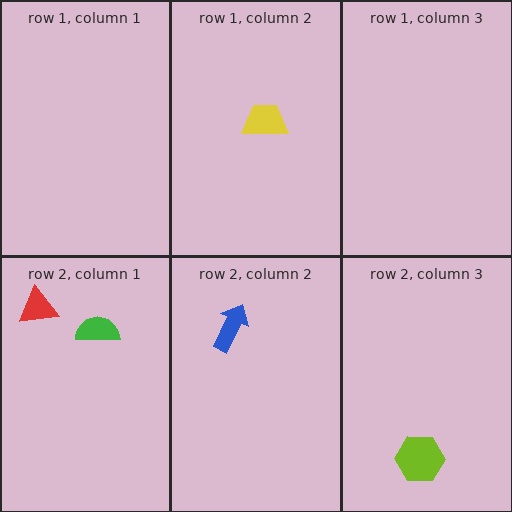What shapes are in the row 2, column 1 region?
The green semicircle, the red triangle.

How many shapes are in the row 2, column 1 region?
2.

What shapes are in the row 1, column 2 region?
The yellow trapezoid.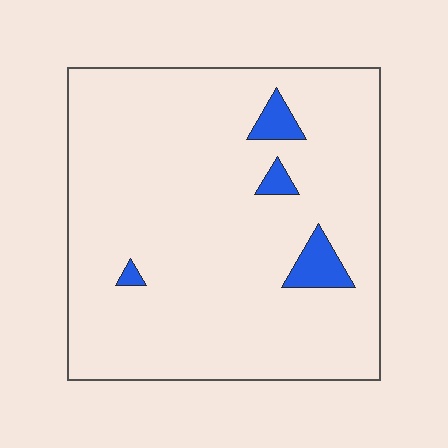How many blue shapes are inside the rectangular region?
4.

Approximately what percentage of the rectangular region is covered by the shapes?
Approximately 5%.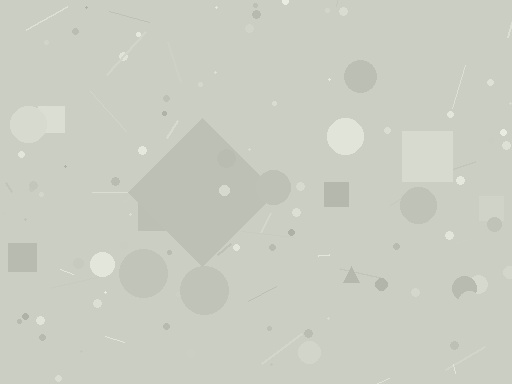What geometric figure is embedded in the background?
A diamond is embedded in the background.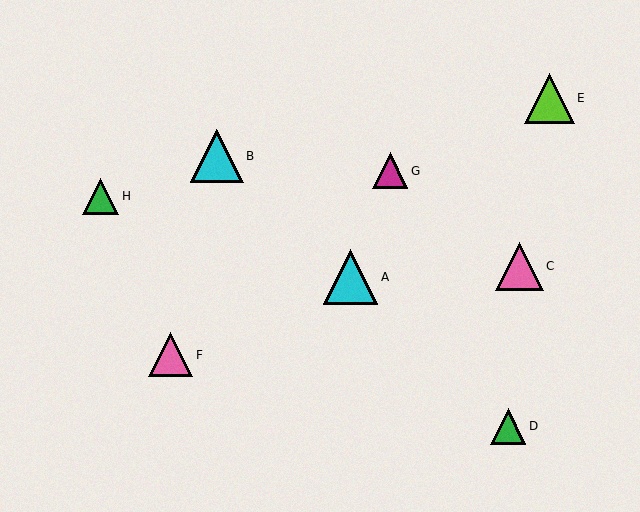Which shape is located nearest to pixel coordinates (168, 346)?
The pink triangle (labeled F) at (171, 355) is nearest to that location.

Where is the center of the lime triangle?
The center of the lime triangle is at (549, 98).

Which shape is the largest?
The cyan triangle (labeled A) is the largest.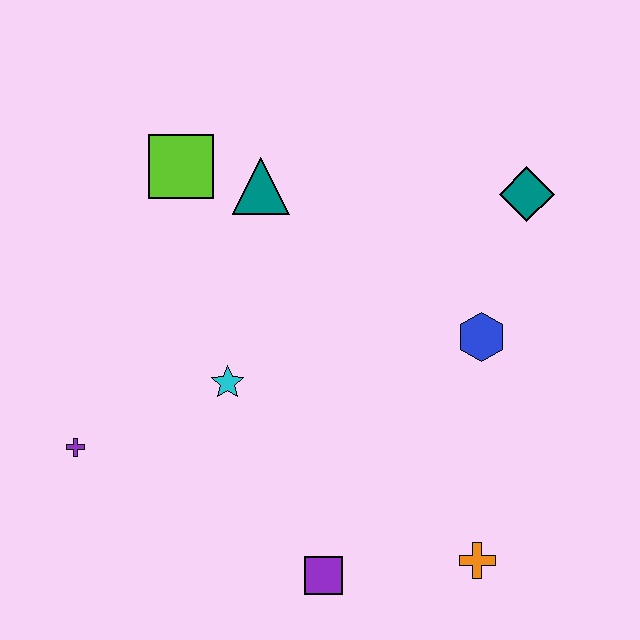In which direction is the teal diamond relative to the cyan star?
The teal diamond is to the right of the cyan star.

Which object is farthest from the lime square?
The orange cross is farthest from the lime square.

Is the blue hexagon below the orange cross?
No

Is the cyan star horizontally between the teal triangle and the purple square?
No